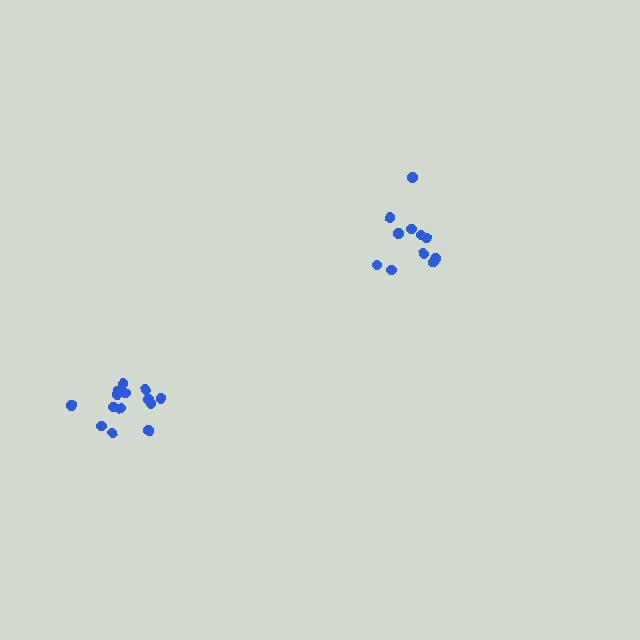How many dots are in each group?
Group 1: 11 dots, Group 2: 14 dots (25 total).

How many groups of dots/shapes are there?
There are 2 groups.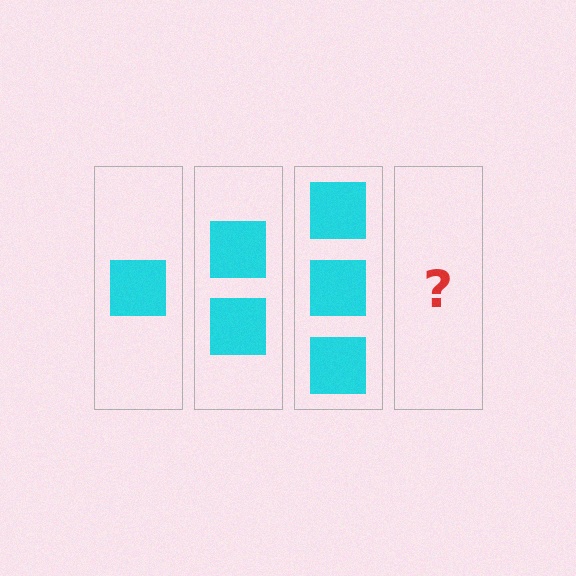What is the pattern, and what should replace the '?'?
The pattern is that each step adds one more square. The '?' should be 4 squares.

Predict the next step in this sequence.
The next step is 4 squares.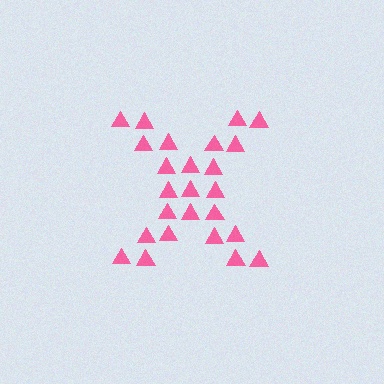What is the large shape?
The large shape is the letter X.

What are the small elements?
The small elements are triangles.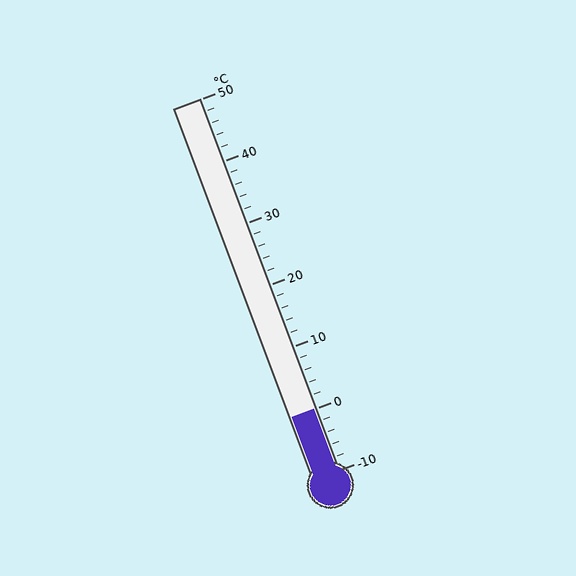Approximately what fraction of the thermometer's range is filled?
The thermometer is filled to approximately 15% of its range.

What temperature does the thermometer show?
The thermometer shows approximately 0°C.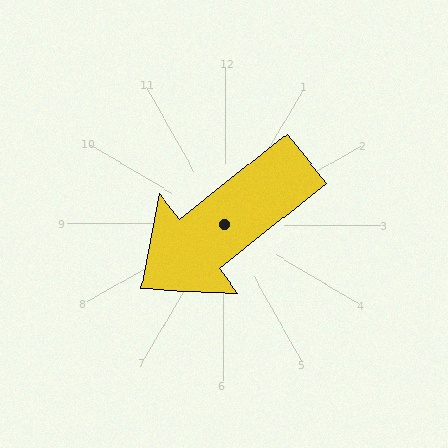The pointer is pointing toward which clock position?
Roughly 8 o'clock.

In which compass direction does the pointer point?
Southwest.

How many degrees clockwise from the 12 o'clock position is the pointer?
Approximately 231 degrees.